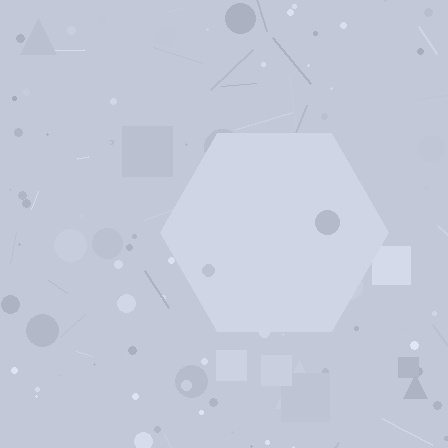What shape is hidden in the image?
A hexagon is hidden in the image.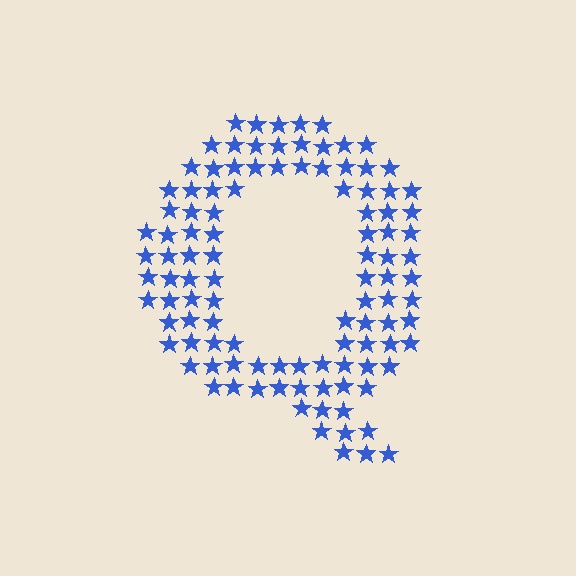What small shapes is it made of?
It is made of small stars.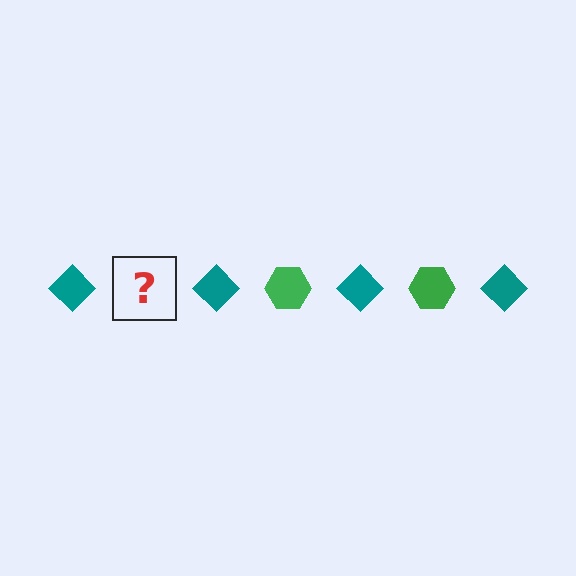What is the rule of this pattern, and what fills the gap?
The rule is that the pattern alternates between teal diamond and green hexagon. The gap should be filled with a green hexagon.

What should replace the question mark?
The question mark should be replaced with a green hexagon.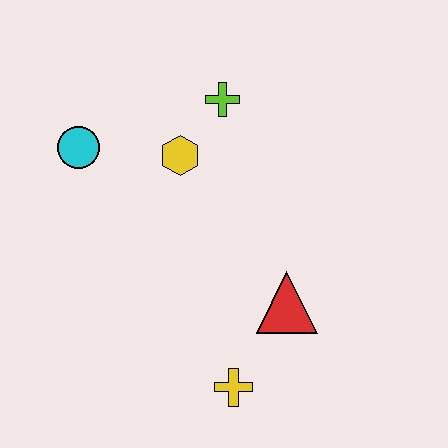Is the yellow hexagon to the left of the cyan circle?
No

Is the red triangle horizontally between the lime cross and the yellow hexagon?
No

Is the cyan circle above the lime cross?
No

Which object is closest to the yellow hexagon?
The lime cross is closest to the yellow hexagon.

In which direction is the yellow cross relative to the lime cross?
The yellow cross is below the lime cross.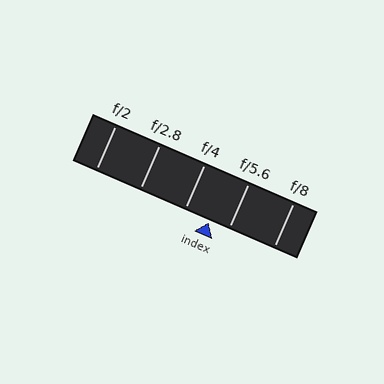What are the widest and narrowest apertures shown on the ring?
The widest aperture shown is f/2 and the narrowest is f/8.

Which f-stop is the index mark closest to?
The index mark is closest to f/5.6.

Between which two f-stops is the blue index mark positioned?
The index mark is between f/4 and f/5.6.